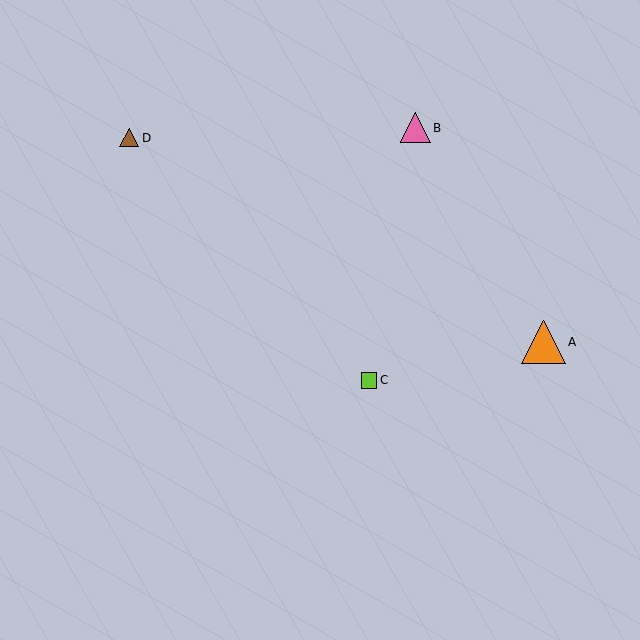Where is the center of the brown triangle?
The center of the brown triangle is at (129, 138).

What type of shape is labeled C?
Shape C is a lime square.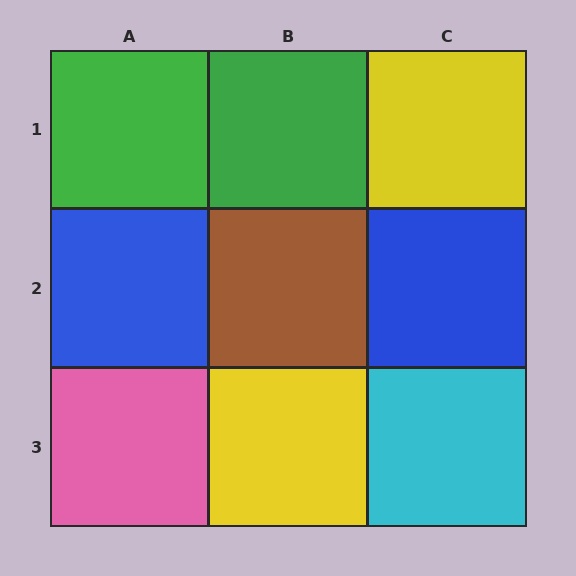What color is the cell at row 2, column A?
Blue.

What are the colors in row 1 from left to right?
Green, green, yellow.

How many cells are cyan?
1 cell is cyan.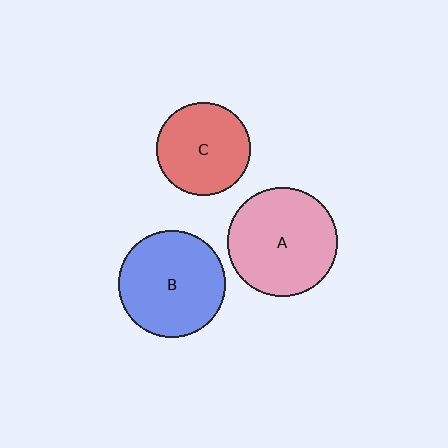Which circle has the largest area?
Circle A (pink).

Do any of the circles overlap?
No, none of the circles overlap.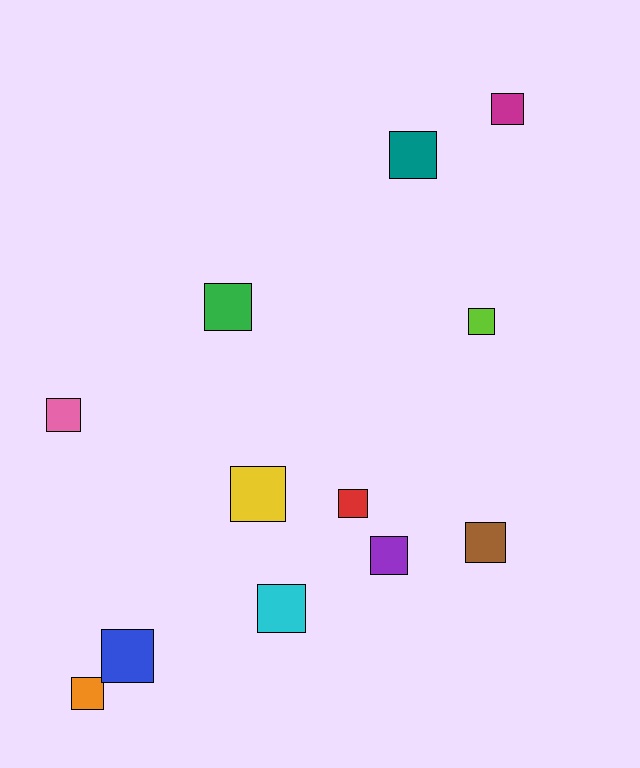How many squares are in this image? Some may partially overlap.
There are 12 squares.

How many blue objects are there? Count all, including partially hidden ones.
There is 1 blue object.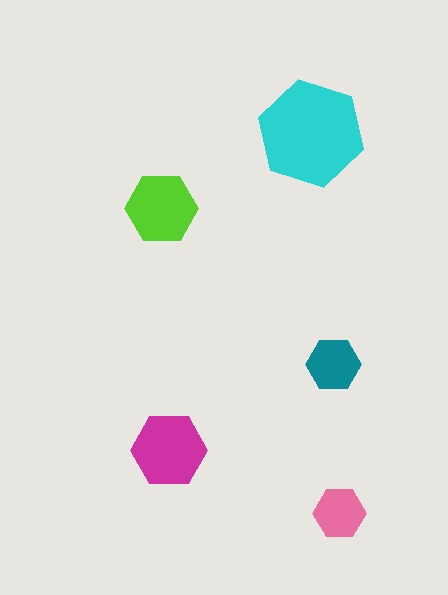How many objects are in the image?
There are 5 objects in the image.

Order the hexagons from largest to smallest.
the cyan one, the magenta one, the lime one, the teal one, the pink one.